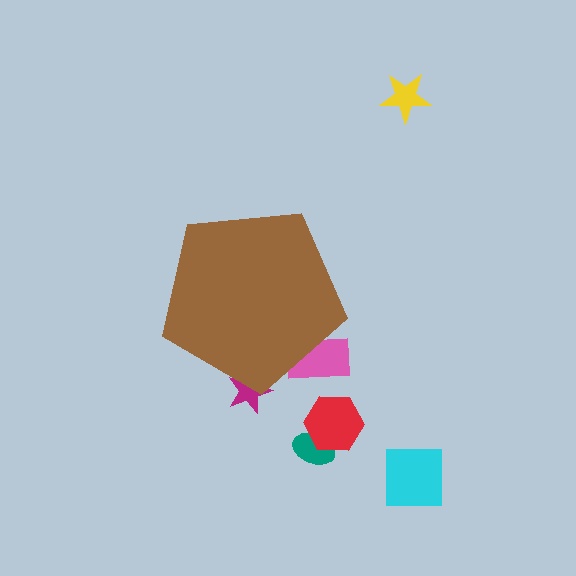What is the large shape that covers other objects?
A brown pentagon.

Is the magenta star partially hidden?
Yes, the magenta star is partially hidden behind the brown pentagon.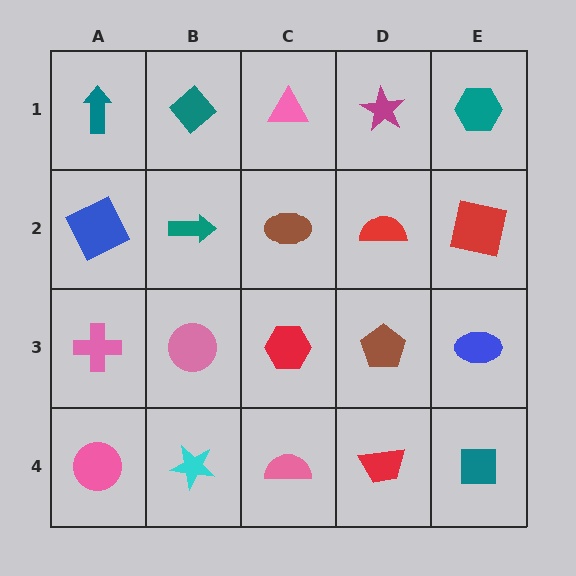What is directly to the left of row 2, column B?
A blue square.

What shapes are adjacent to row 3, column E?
A red square (row 2, column E), a teal square (row 4, column E), a brown pentagon (row 3, column D).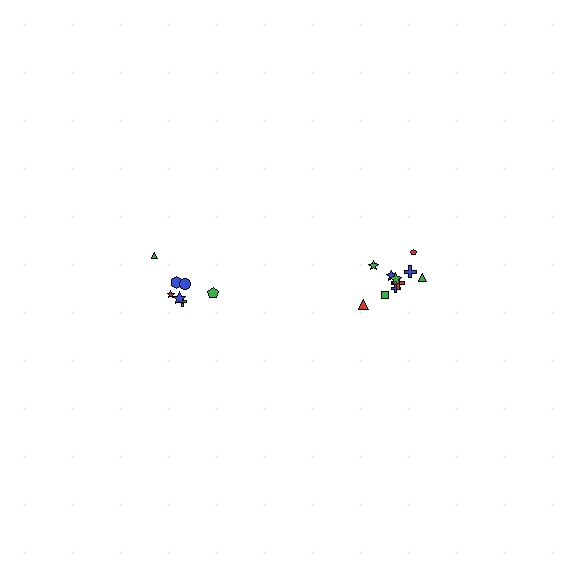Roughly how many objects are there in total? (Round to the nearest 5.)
Roughly 15 objects in total.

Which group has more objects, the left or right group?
The right group.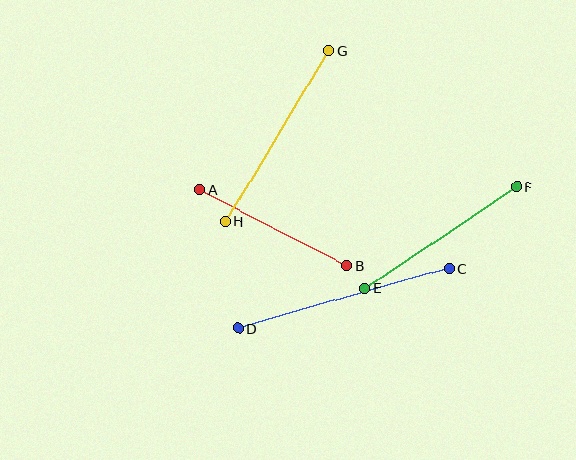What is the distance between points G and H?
The distance is approximately 200 pixels.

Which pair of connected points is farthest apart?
Points C and D are farthest apart.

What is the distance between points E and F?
The distance is approximately 182 pixels.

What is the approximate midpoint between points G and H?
The midpoint is at approximately (277, 136) pixels.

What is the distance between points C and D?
The distance is approximately 219 pixels.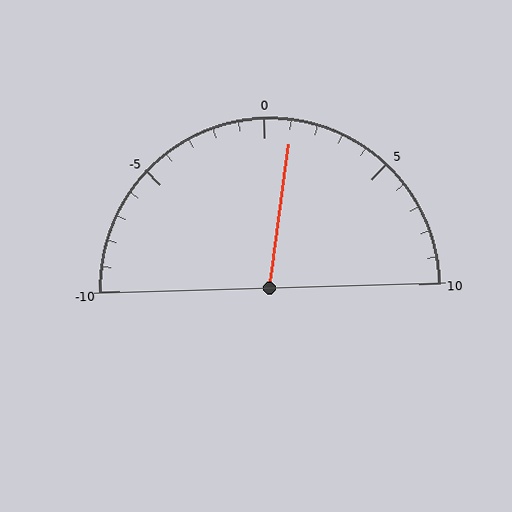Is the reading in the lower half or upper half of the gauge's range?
The reading is in the upper half of the range (-10 to 10).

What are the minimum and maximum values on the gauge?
The gauge ranges from -10 to 10.